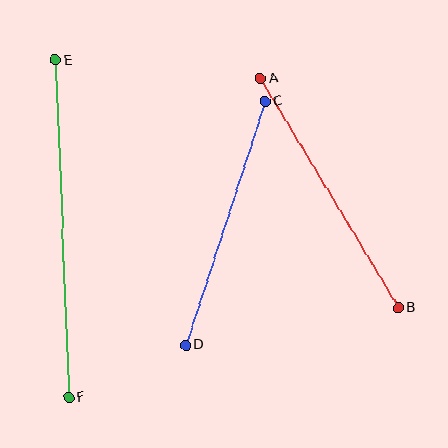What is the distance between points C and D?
The distance is approximately 256 pixels.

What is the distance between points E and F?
The distance is approximately 337 pixels.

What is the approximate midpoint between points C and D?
The midpoint is at approximately (225, 223) pixels.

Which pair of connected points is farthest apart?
Points E and F are farthest apart.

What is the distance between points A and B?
The distance is approximately 267 pixels.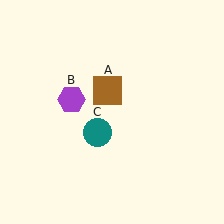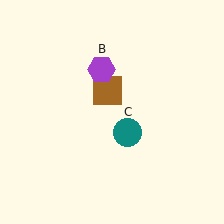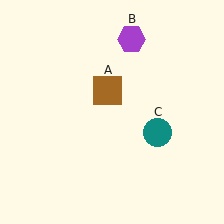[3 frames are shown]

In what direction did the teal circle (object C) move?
The teal circle (object C) moved right.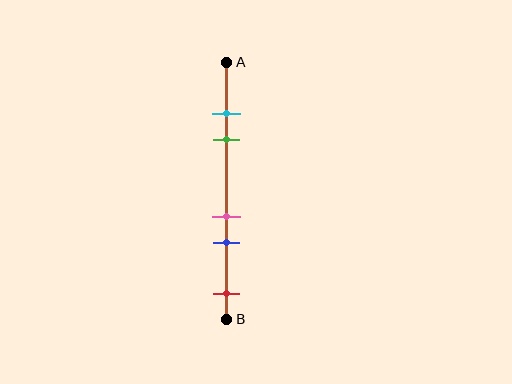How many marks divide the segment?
There are 5 marks dividing the segment.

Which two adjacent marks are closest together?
The cyan and green marks are the closest adjacent pair.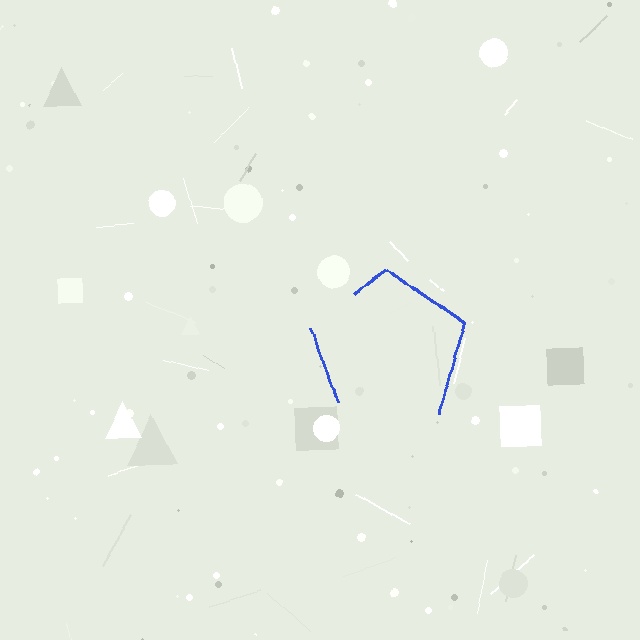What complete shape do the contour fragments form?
The contour fragments form a pentagon.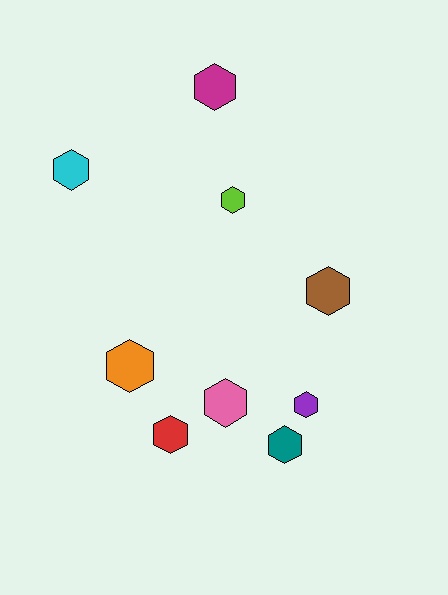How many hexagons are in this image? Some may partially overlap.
There are 9 hexagons.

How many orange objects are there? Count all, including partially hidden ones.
There is 1 orange object.